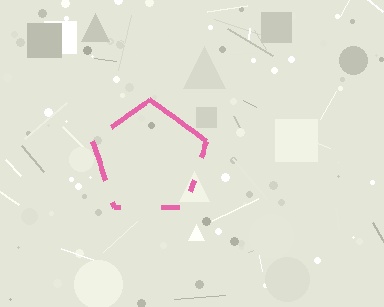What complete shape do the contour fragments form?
The contour fragments form a pentagon.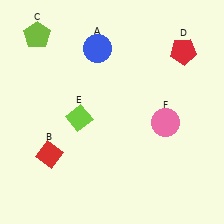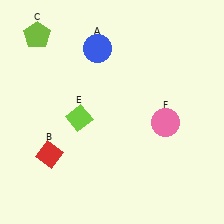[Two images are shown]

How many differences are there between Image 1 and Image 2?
There is 1 difference between the two images.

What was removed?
The red pentagon (D) was removed in Image 2.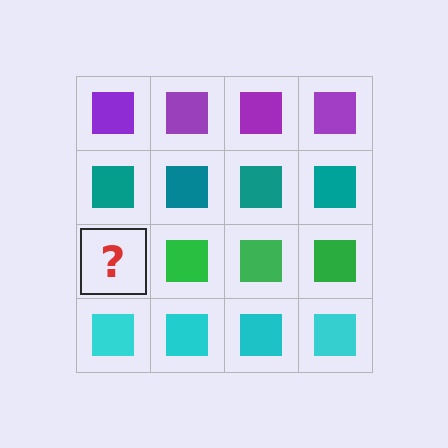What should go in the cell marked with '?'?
The missing cell should contain a green square.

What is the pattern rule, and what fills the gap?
The rule is that each row has a consistent color. The gap should be filled with a green square.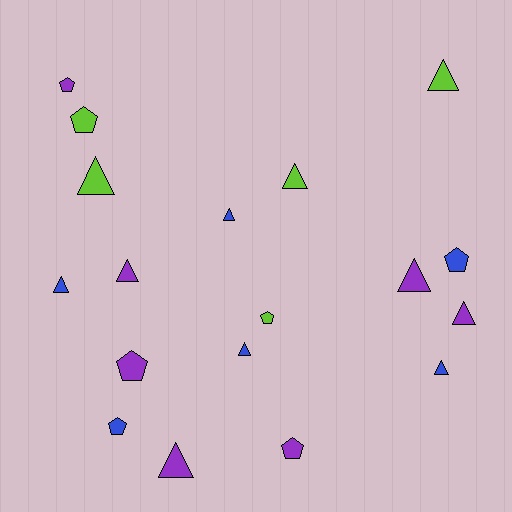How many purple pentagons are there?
There are 3 purple pentagons.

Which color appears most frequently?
Purple, with 7 objects.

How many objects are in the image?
There are 18 objects.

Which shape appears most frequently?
Triangle, with 11 objects.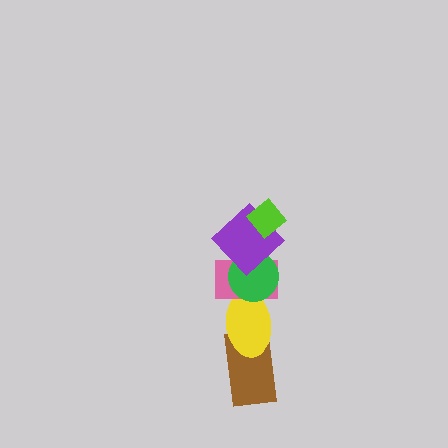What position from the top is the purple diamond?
The purple diamond is 2nd from the top.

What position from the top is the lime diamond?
The lime diamond is 1st from the top.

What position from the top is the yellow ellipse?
The yellow ellipse is 5th from the top.